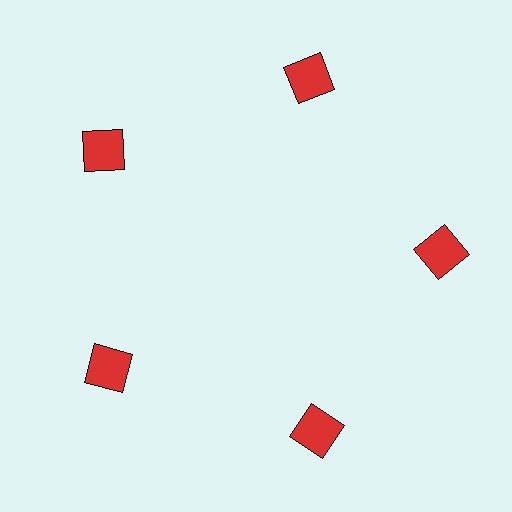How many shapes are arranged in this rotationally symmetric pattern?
There are 5 shapes, arranged in 5 groups of 1.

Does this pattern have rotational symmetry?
Yes, this pattern has 5-fold rotational symmetry. It looks the same after rotating 72 degrees around the center.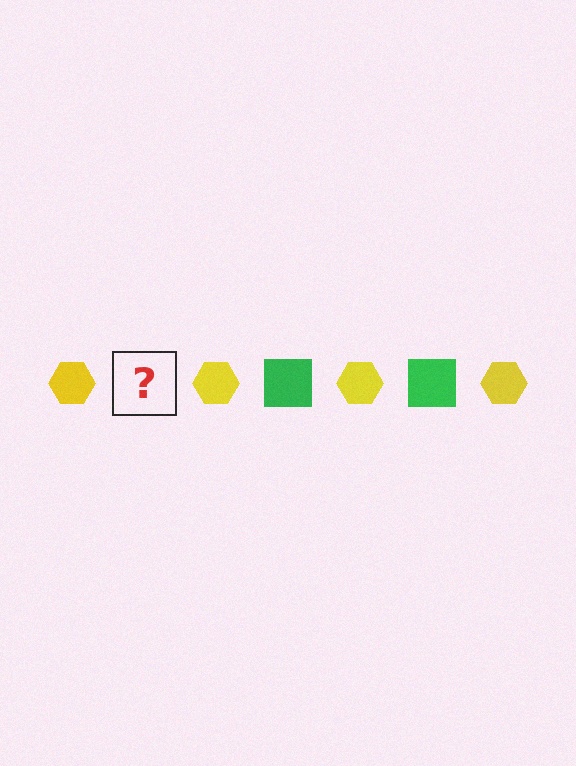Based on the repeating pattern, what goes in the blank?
The blank should be a green square.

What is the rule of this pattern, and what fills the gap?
The rule is that the pattern alternates between yellow hexagon and green square. The gap should be filled with a green square.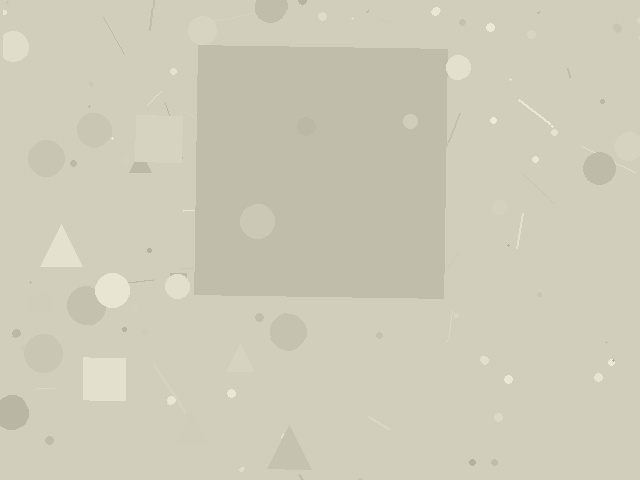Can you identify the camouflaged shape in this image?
The camouflaged shape is a square.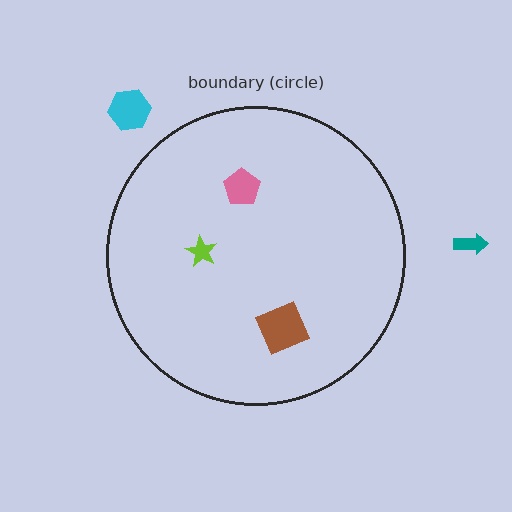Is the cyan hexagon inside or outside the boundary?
Outside.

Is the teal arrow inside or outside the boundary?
Outside.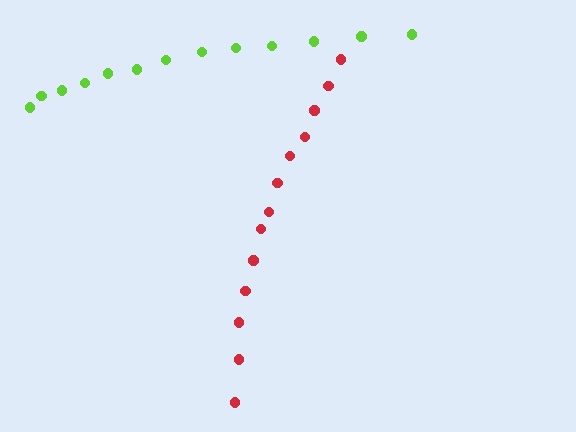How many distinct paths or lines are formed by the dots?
There are 2 distinct paths.